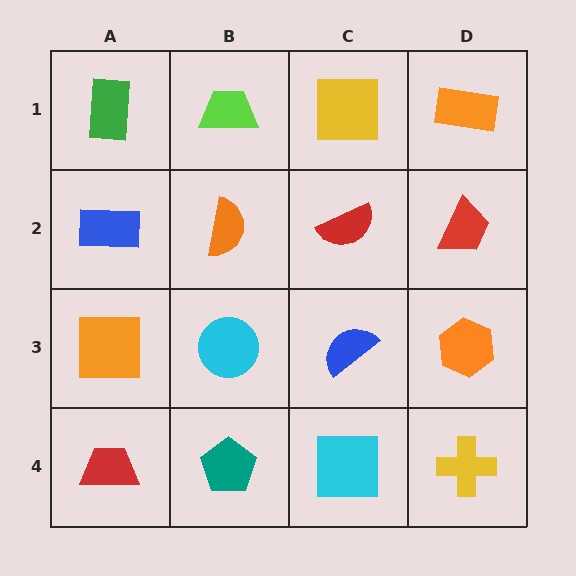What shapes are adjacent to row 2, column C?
A yellow square (row 1, column C), a blue semicircle (row 3, column C), an orange semicircle (row 2, column B), a red trapezoid (row 2, column D).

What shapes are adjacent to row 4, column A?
An orange square (row 3, column A), a teal pentagon (row 4, column B).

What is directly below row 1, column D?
A red trapezoid.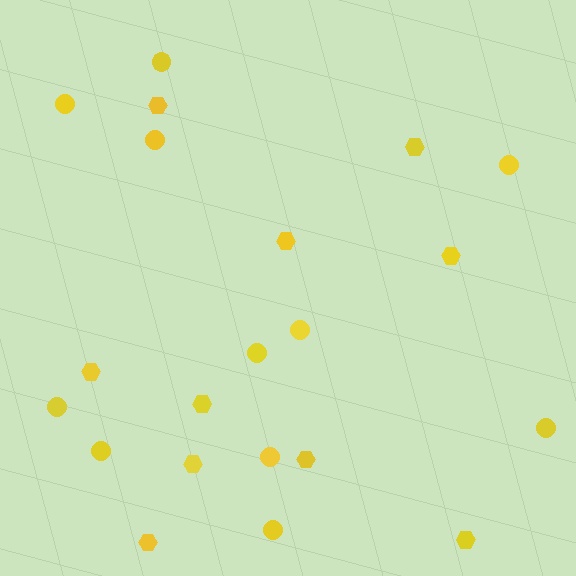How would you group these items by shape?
There are 2 groups: one group of hexagons (10) and one group of circles (11).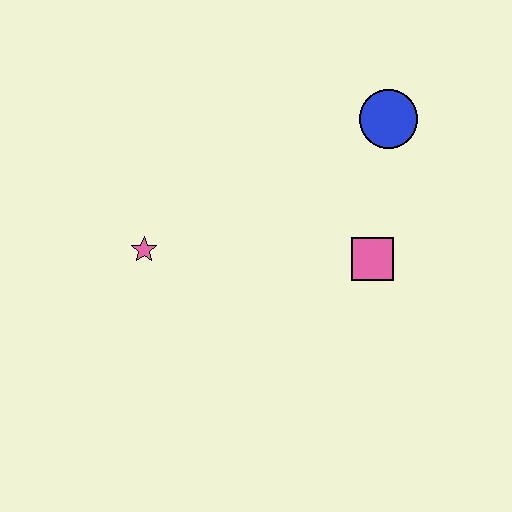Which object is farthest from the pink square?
The pink star is farthest from the pink square.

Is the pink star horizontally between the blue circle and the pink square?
No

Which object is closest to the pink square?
The blue circle is closest to the pink square.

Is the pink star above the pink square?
Yes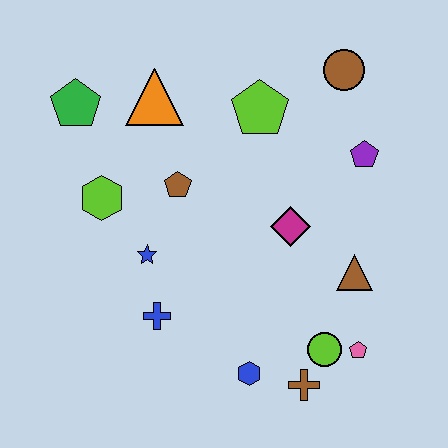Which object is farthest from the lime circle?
The green pentagon is farthest from the lime circle.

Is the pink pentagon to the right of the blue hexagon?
Yes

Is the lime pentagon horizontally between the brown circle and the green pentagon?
Yes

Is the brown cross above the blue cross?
No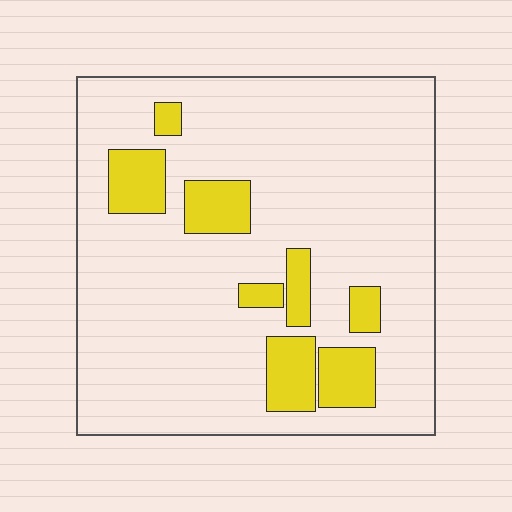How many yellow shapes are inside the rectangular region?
8.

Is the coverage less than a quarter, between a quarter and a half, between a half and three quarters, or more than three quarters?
Less than a quarter.